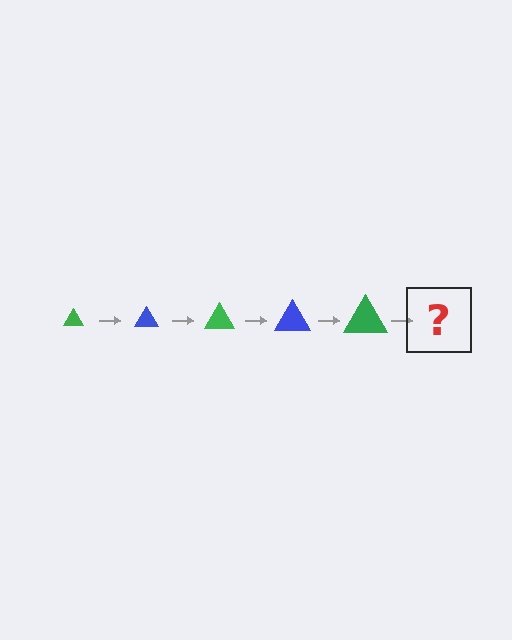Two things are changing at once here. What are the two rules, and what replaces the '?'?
The two rules are that the triangle grows larger each step and the color cycles through green and blue. The '?' should be a blue triangle, larger than the previous one.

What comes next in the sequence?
The next element should be a blue triangle, larger than the previous one.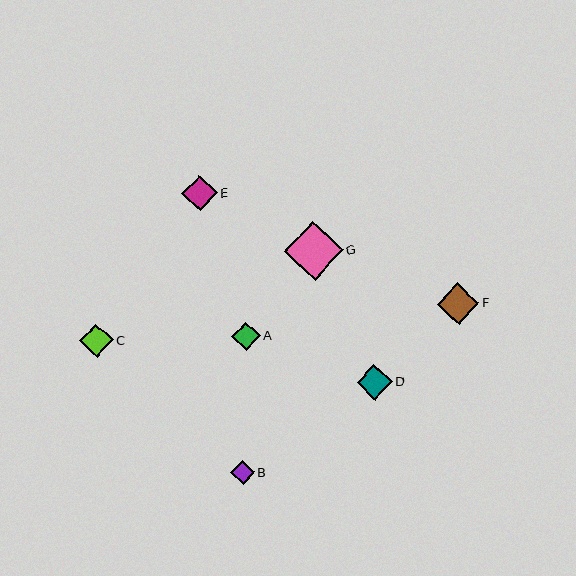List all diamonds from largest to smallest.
From largest to smallest: G, F, E, D, C, A, B.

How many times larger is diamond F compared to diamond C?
Diamond F is approximately 1.2 times the size of diamond C.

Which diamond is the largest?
Diamond G is the largest with a size of approximately 58 pixels.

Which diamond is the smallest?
Diamond B is the smallest with a size of approximately 24 pixels.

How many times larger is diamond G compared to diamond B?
Diamond G is approximately 2.5 times the size of diamond B.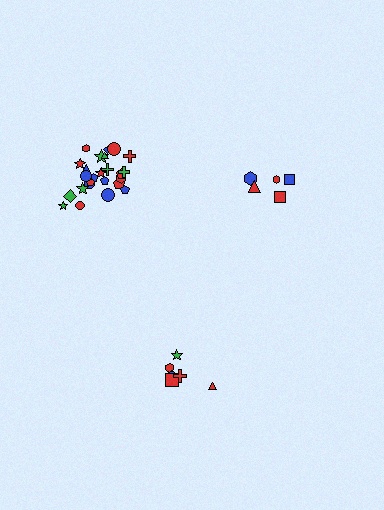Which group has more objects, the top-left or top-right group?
The top-left group.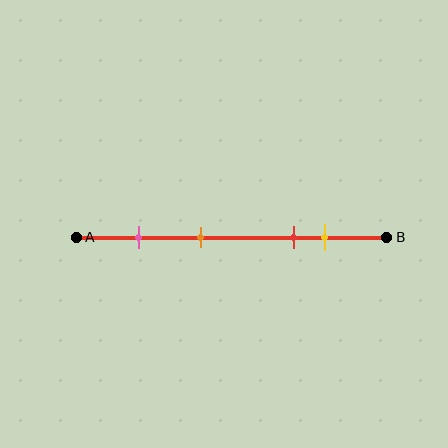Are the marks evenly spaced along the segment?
No, the marks are not evenly spaced.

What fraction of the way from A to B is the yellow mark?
The yellow mark is approximately 80% (0.8) of the way from A to B.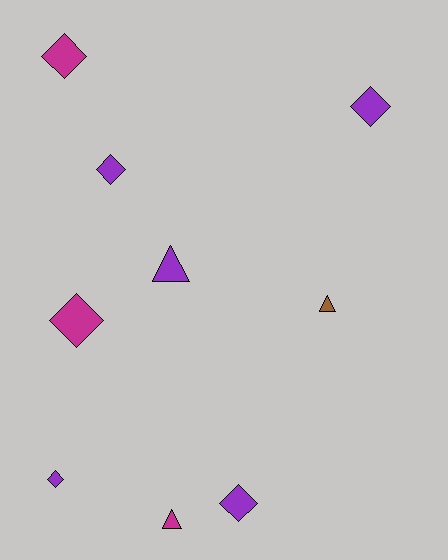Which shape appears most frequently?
Diamond, with 6 objects.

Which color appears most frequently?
Purple, with 5 objects.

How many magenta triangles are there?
There is 1 magenta triangle.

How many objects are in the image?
There are 9 objects.